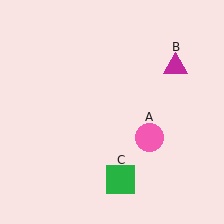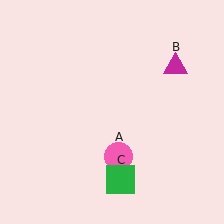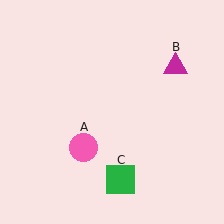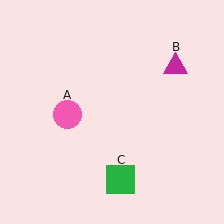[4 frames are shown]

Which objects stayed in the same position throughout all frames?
Magenta triangle (object B) and green square (object C) remained stationary.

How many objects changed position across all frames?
1 object changed position: pink circle (object A).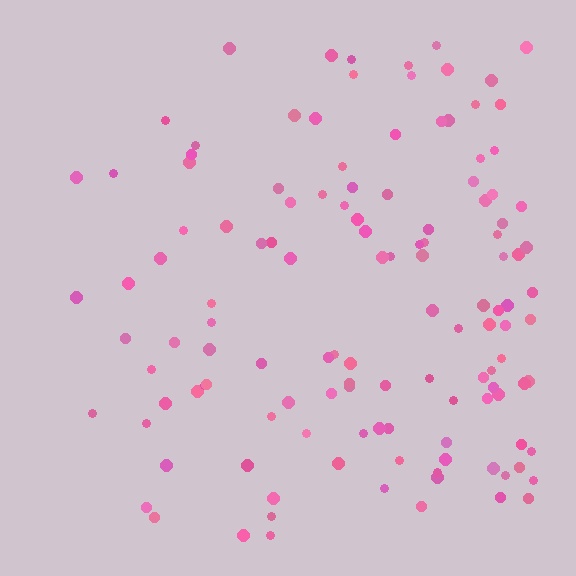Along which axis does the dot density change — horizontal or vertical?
Horizontal.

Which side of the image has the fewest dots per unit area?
The left.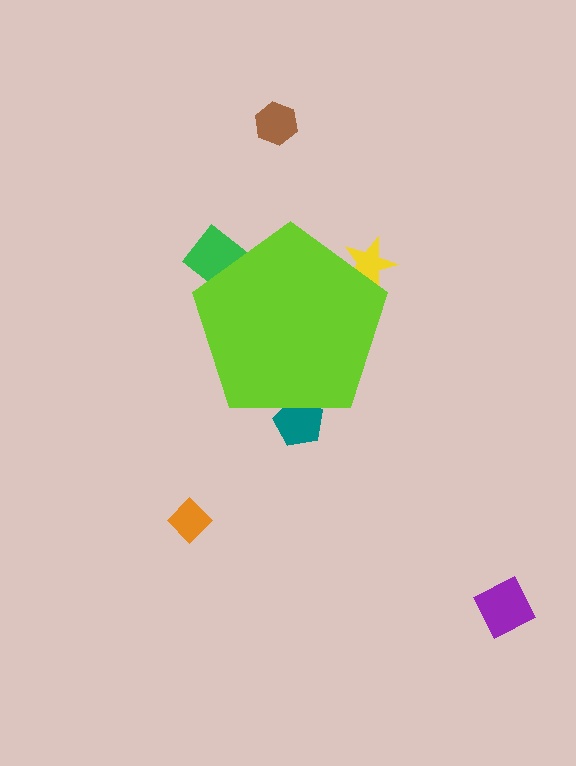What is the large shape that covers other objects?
A lime pentagon.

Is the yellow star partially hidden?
Yes, the yellow star is partially hidden behind the lime pentagon.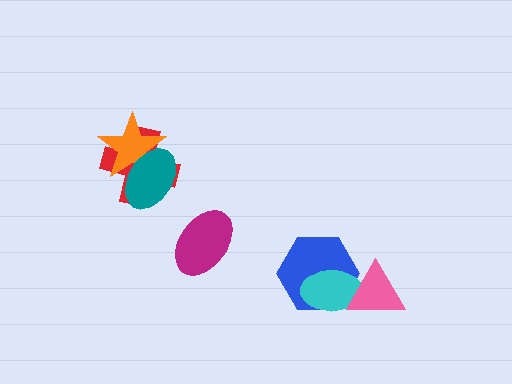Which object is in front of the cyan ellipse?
The pink triangle is in front of the cyan ellipse.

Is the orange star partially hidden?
Yes, it is partially covered by another shape.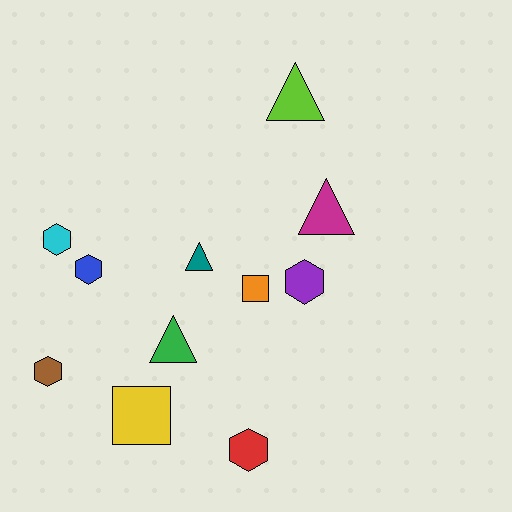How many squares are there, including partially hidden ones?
There are 2 squares.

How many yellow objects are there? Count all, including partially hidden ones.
There is 1 yellow object.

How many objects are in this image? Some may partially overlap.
There are 11 objects.